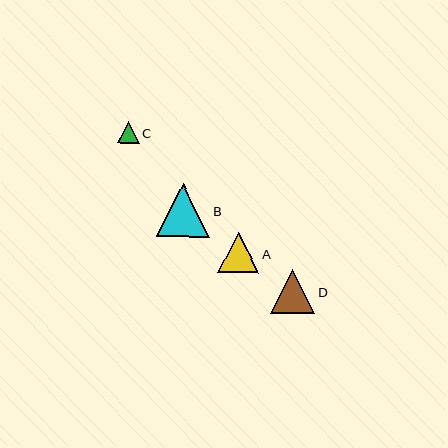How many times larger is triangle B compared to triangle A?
Triangle B is approximately 1.3 times the size of triangle A.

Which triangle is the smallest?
Triangle C is the smallest with a size of approximately 22 pixels.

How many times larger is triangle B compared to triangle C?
Triangle B is approximately 2.5 times the size of triangle C.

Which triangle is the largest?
Triangle B is the largest with a size of approximately 54 pixels.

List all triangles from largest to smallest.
From largest to smallest: B, D, A, C.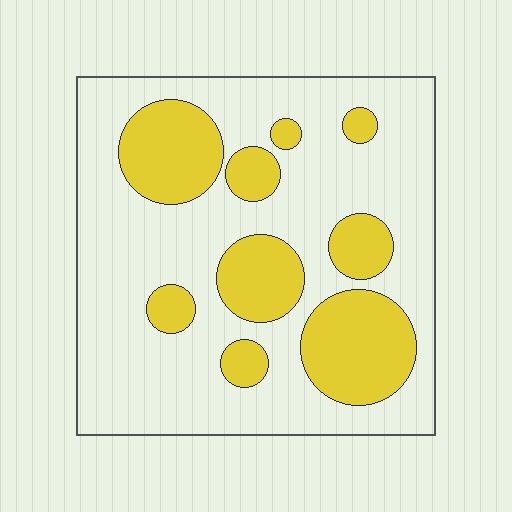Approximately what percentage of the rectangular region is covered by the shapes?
Approximately 30%.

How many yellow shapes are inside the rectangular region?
9.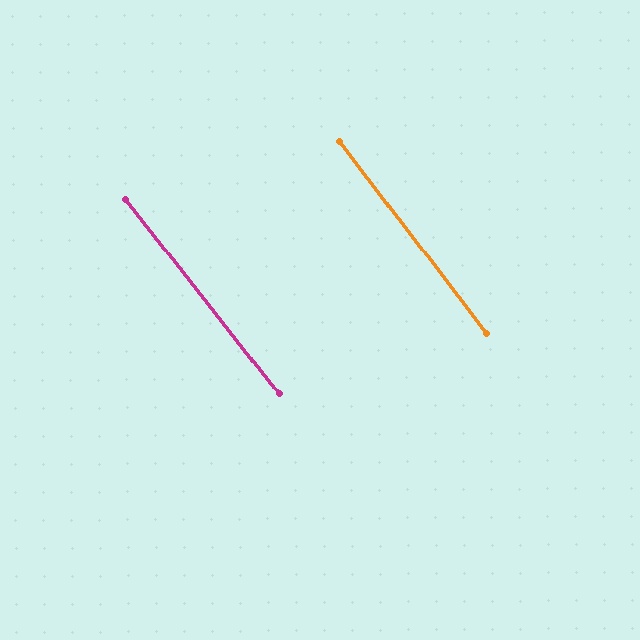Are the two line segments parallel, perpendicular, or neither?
Parallel — their directions differ by only 0.8°.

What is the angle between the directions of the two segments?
Approximately 1 degree.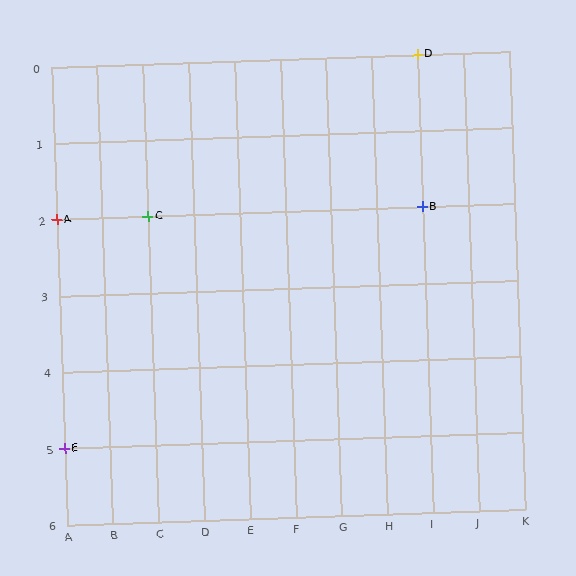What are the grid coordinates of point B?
Point B is at grid coordinates (I, 2).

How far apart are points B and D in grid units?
Points B and D are 2 rows apart.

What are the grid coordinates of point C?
Point C is at grid coordinates (C, 2).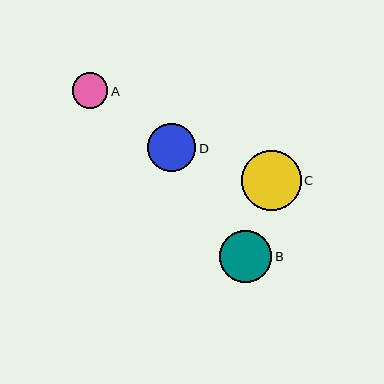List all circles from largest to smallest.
From largest to smallest: C, B, D, A.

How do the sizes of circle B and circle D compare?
Circle B and circle D are approximately the same size.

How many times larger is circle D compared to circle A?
Circle D is approximately 1.3 times the size of circle A.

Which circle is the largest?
Circle C is the largest with a size of approximately 60 pixels.